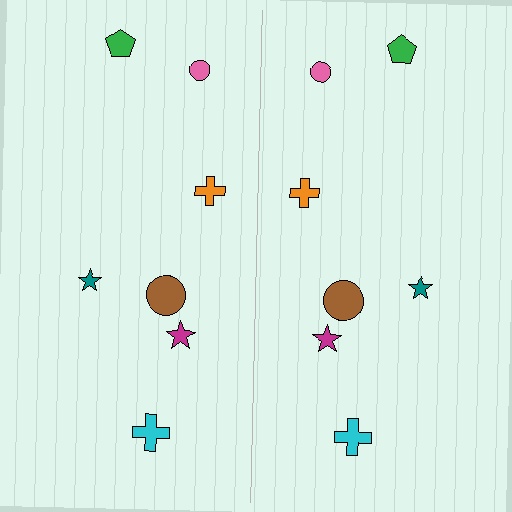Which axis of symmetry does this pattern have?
The pattern has a vertical axis of symmetry running through the center of the image.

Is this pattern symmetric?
Yes, this pattern has bilateral (reflection) symmetry.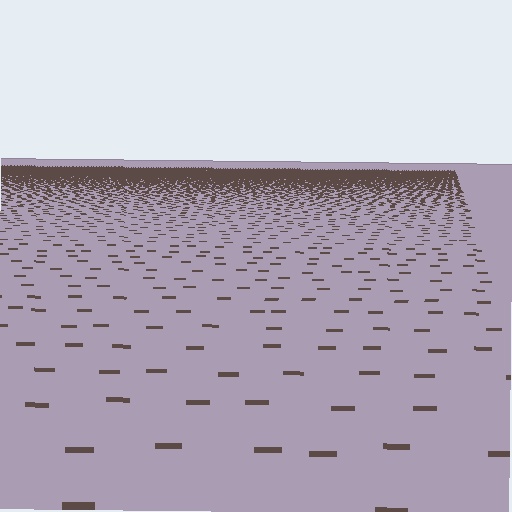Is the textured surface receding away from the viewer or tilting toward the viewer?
The surface is receding away from the viewer. Texture elements get smaller and denser toward the top.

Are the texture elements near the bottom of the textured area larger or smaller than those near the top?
Larger. Near the bottom, elements are closer to the viewer and appear at a bigger on-screen size.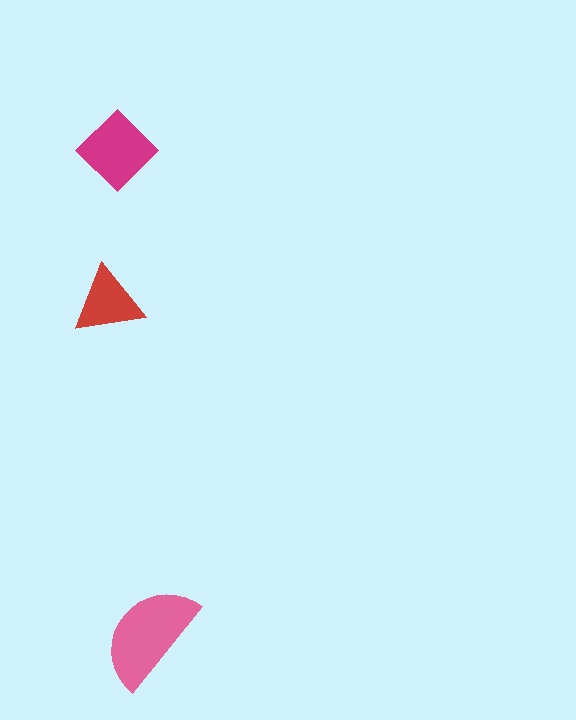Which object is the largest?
The pink semicircle.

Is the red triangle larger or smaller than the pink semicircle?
Smaller.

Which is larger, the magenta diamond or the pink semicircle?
The pink semicircle.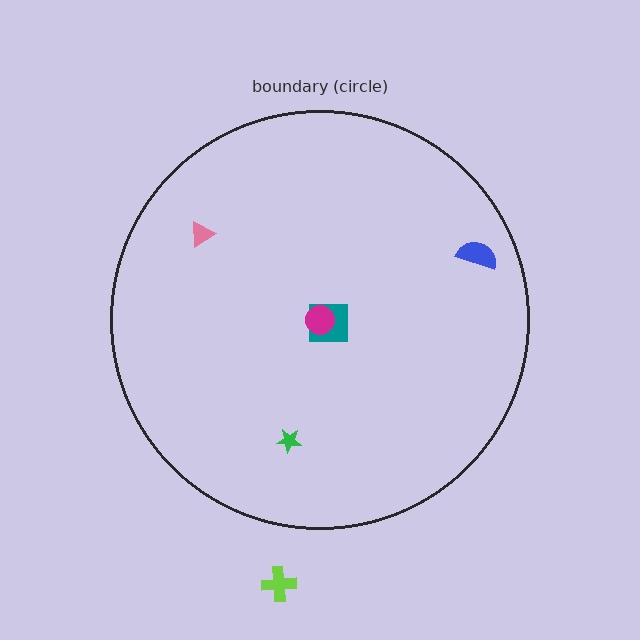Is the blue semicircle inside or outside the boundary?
Inside.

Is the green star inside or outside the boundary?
Inside.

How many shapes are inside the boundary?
5 inside, 1 outside.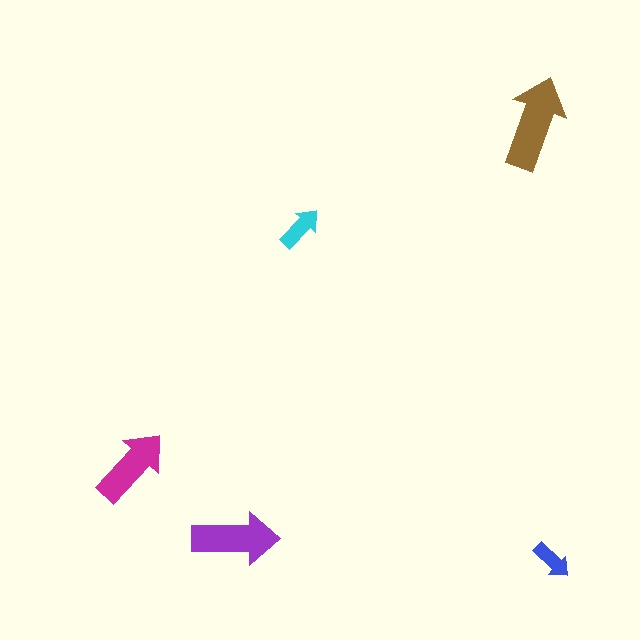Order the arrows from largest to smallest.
the brown one, the purple one, the magenta one, the cyan one, the blue one.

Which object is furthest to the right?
The blue arrow is rightmost.